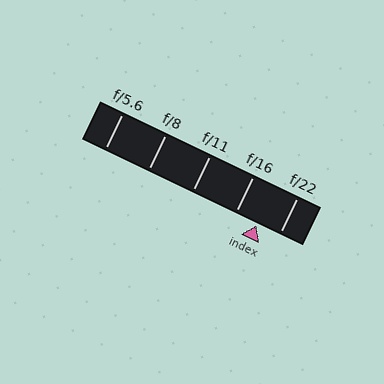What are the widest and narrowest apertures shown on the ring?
The widest aperture shown is f/5.6 and the narrowest is f/22.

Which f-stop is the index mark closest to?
The index mark is closest to f/22.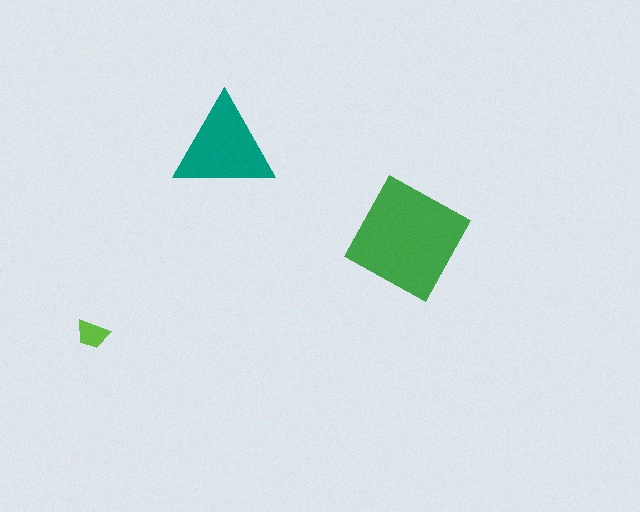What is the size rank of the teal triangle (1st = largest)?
2nd.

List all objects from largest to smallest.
The green square, the teal triangle, the lime trapezoid.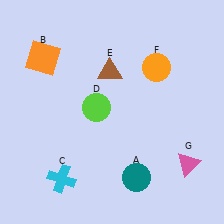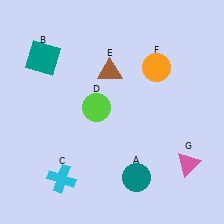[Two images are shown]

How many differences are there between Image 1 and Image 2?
There is 1 difference between the two images.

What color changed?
The square (B) changed from orange in Image 1 to teal in Image 2.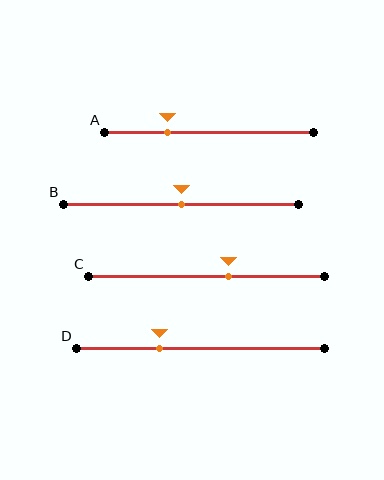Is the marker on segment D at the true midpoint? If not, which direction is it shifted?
No, the marker on segment D is shifted to the left by about 16% of the segment length.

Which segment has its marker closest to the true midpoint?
Segment B has its marker closest to the true midpoint.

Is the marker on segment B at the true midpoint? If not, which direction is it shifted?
Yes, the marker on segment B is at the true midpoint.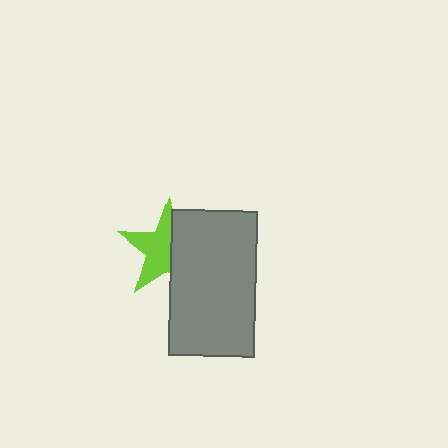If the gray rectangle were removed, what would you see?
You would see the complete lime star.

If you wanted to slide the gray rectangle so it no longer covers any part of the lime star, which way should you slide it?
Slide it right — that is the most direct way to separate the two shapes.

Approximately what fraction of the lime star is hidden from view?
Roughly 43% of the lime star is hidden behind the gray rectangle.